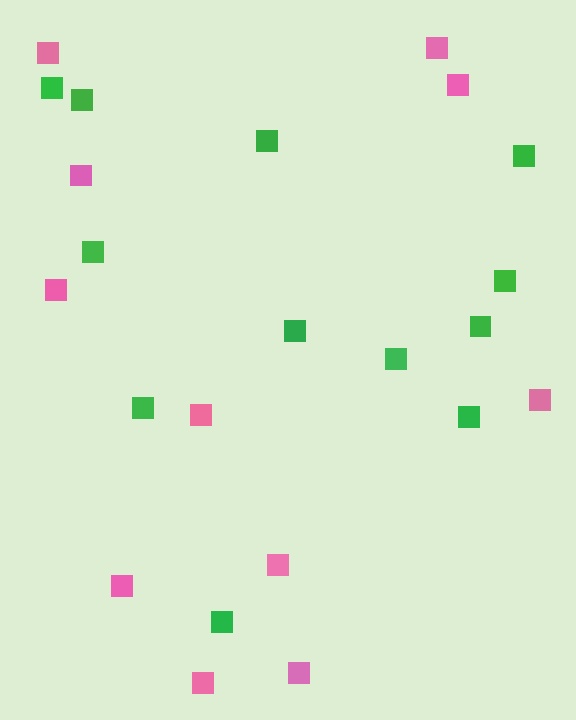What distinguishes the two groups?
There are 2 groups: one group of pink squares (11) and one group of green squares (12).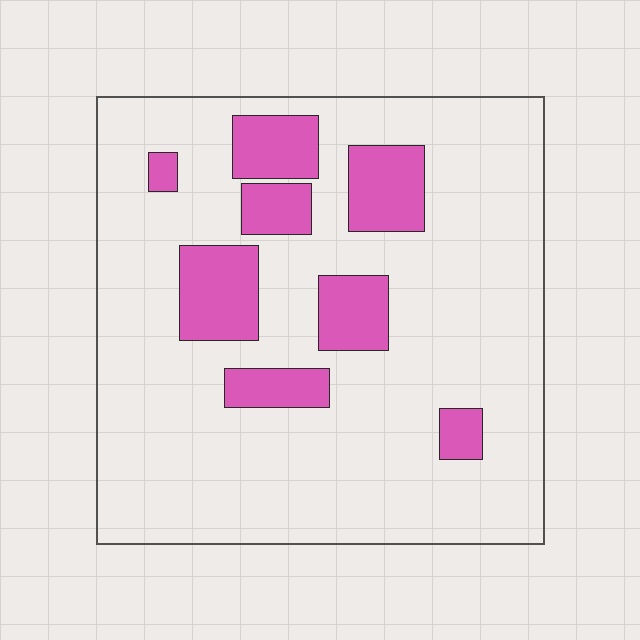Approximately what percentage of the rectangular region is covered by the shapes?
Approximately 20%.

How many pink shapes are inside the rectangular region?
8.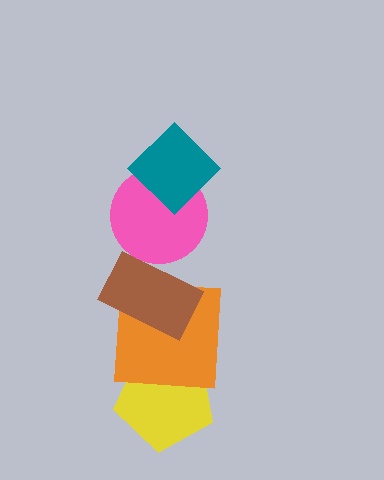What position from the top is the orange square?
The orange square is 4th from the top.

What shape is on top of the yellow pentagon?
The orange square is on top of the yellow pentagon.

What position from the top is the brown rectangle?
The brown rectangle is 3rd from the top.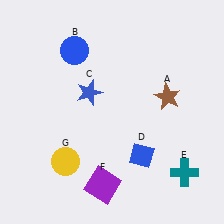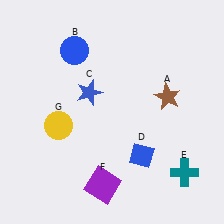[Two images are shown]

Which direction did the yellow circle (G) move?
The yellow circle (G) moved up.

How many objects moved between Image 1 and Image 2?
1 object moved between the two images.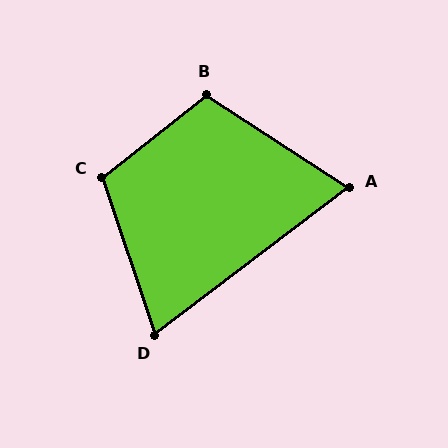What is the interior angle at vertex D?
Approximately 71 degrees (acute).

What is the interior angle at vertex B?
Approximately 109 degrees (obtuse).